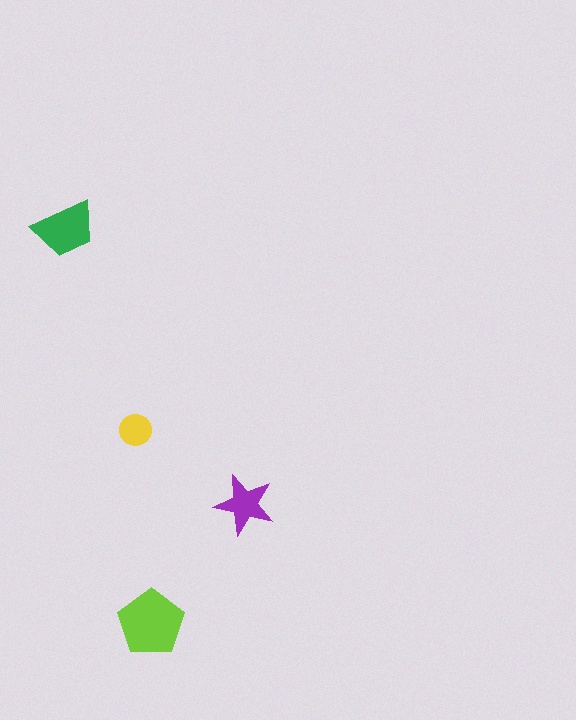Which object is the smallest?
The yellow circle.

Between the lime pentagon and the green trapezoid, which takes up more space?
The lime pentagon.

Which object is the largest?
The lime pentagon.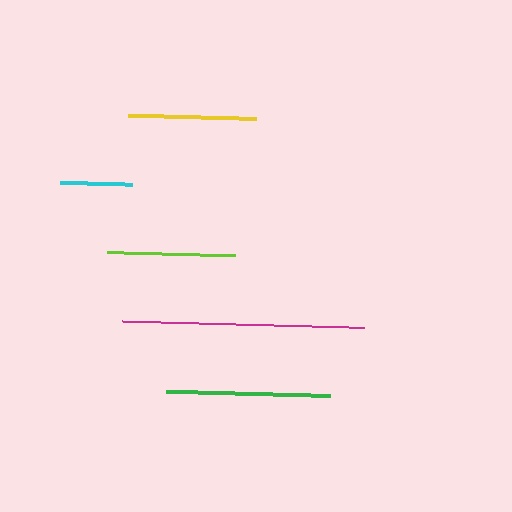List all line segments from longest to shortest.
From longest to shortest: magenta, green, yellow, lime, cyan.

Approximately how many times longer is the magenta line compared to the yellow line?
The magenta line is approximately 1.9 times the length of the yellow line.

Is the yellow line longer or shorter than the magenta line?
The magenta line is longer than the yellow line.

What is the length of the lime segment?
The lime segment is approximately 128 pixels long.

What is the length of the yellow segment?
The yellow segment is approximately 129 pixels long.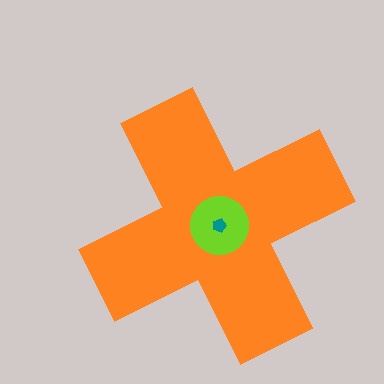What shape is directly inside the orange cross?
The lime circle.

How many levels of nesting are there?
3.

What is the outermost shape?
The orange cross.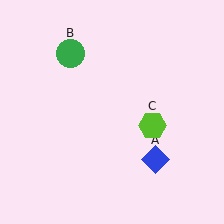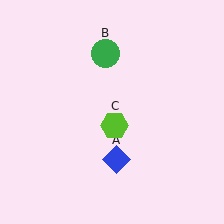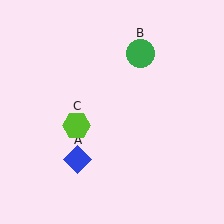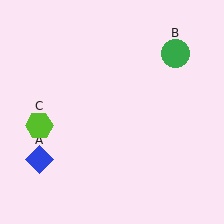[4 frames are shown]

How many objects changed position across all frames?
3 objects changed position: blue diamond (object A), green circle (object B), lime hexagon (object C).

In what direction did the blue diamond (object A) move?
The blue diamond (object A) moved left.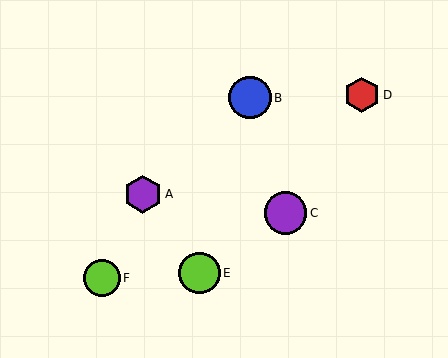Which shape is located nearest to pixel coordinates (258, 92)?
The blue circle (labeled B) at (250, 98) is nearest to that location.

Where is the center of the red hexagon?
The center of the red hexagon is at (362, 95).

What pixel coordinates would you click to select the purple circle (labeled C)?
Click at (285, 213) to select the purple circle C.